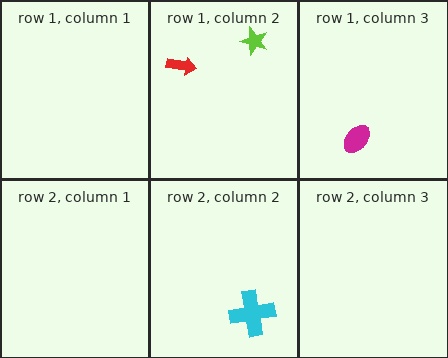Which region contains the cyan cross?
The row 2, column 2 region.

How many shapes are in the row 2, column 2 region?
1.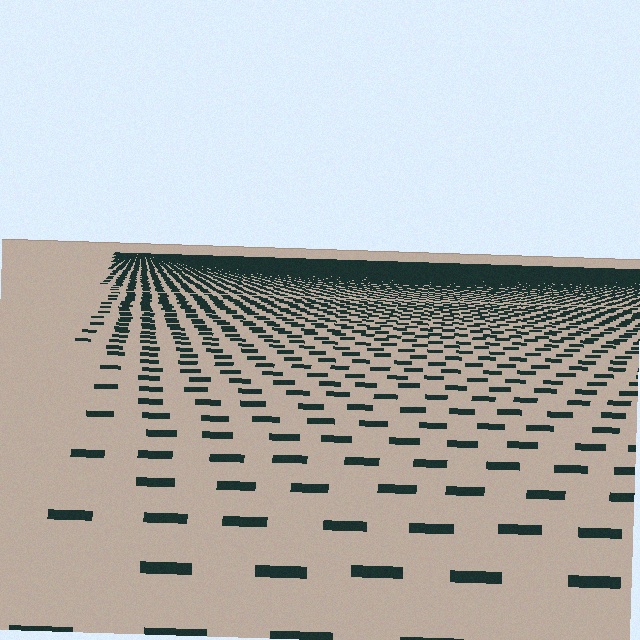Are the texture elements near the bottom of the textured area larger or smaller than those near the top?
Larger. Near the bottom, elements are closer to the viewer and appear at a bigger on-screen size.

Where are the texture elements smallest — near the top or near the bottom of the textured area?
Near the top.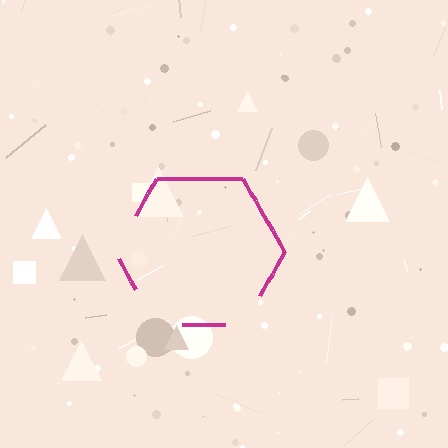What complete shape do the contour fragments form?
The contour fragments form a hexagon.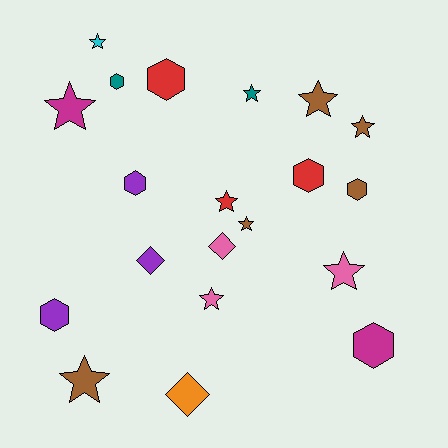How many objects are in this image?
There are 20 objects.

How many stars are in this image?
There are 10 stars.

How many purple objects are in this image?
There are 3 purple objects.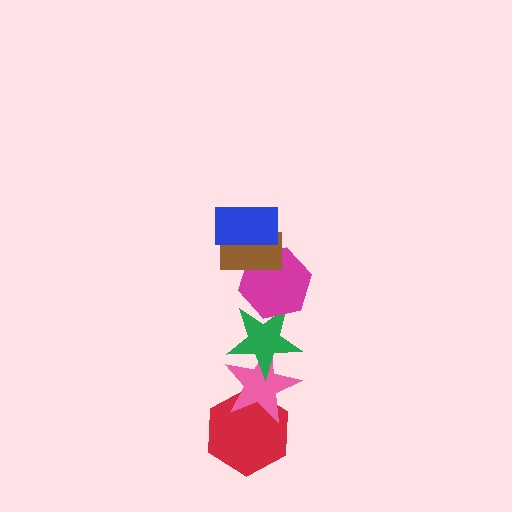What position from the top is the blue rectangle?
The blue rectangle is 1st from the top.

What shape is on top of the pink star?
The green star is on top of the pink star.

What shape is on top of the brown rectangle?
The blue rectangle is on top of the brown rectangle.